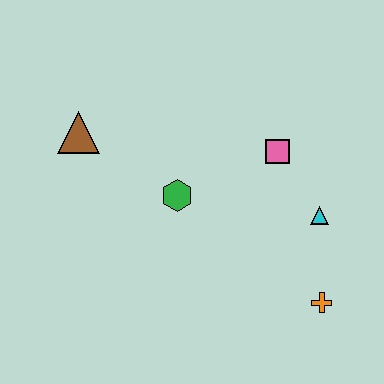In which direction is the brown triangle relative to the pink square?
The brown triangle is to the left of the pink square.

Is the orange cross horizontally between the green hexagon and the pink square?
No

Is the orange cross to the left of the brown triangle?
No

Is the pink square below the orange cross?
No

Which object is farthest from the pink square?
The brown triangle is farthest from the pink square.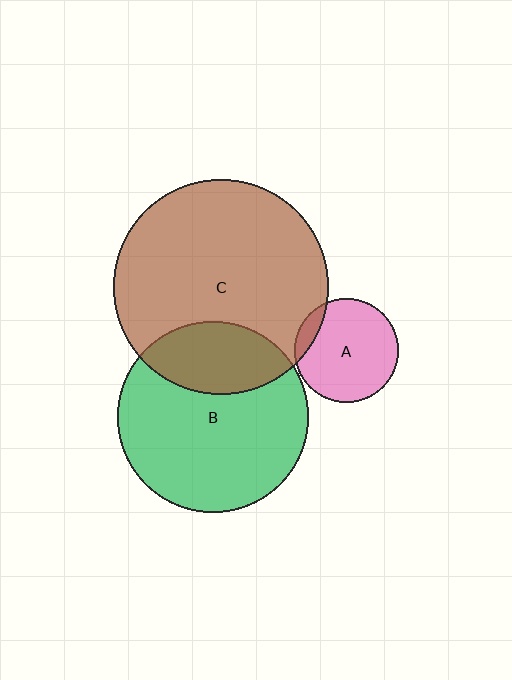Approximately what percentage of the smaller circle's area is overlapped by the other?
Approximately 10%.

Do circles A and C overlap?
Yes.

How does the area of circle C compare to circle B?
Approximately 1.3 times.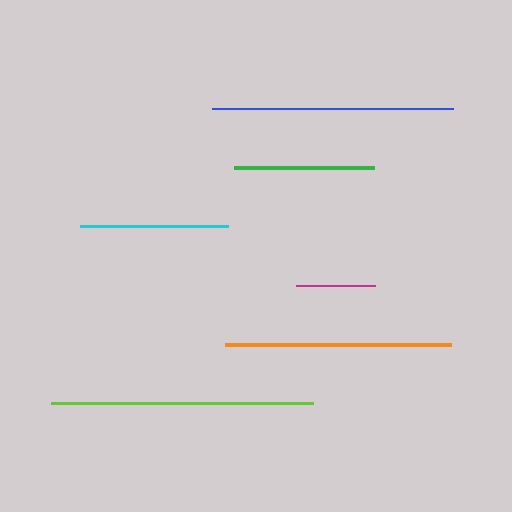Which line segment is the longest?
The lime line is the longest at approximately 262 pixels.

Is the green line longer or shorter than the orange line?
The orange line is longer than the green line.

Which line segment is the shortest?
The magenta line is the shortest at approximately 79 pixels.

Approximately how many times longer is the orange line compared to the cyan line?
The orange line is approximately 1.5 times the length of the cyan line.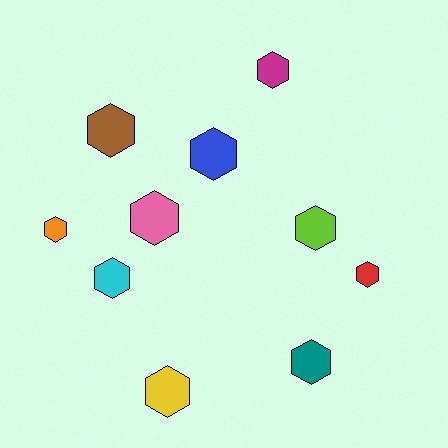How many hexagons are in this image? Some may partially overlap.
There are 10 hexagons.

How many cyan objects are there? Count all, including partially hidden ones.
There is 1 cyan object.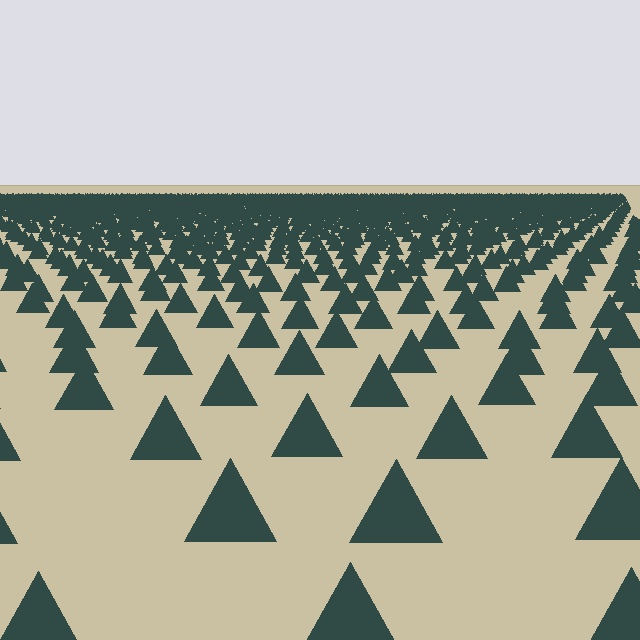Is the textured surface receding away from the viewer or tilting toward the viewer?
The surface is receding away from the viewer. Texture elements get smaller and denser toward the top.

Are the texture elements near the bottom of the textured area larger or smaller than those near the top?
Larger. Near the bottom, elements are closer to the viewer and appear at a bigger on-screen size.